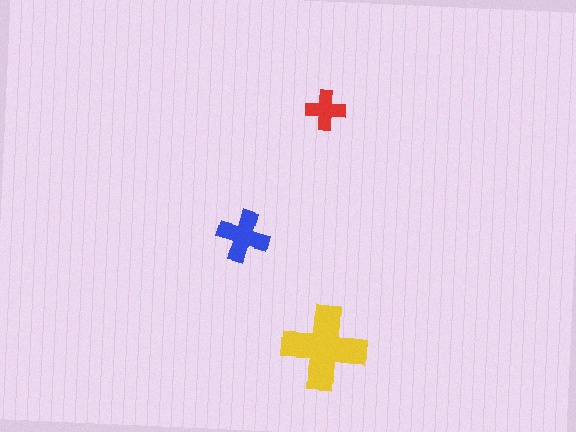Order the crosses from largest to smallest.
the yellow one, the blue one, the red one.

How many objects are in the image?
There are 3 objects in the image.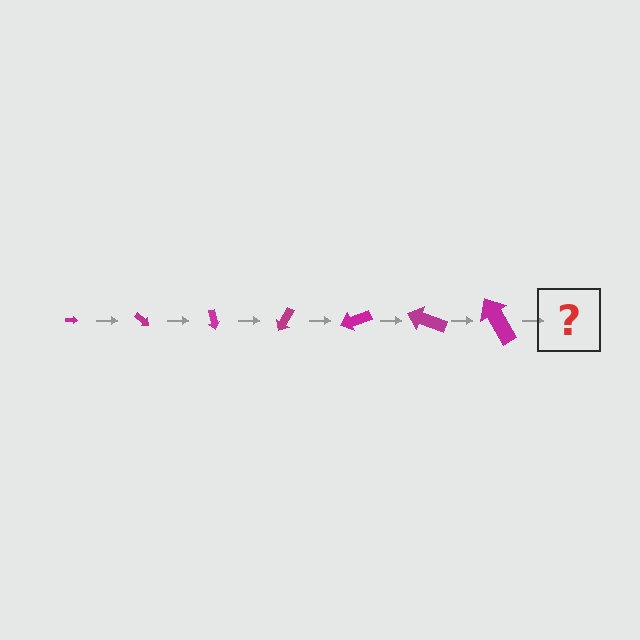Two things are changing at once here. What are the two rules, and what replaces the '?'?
The two rules are that the arrow grows larger each step and it rotates 40 degrees each step. The '?' should be an arrow, larger than the previous one and rotated 280 degrees from the start.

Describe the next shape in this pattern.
It should be an arrow, larger than the previous one and rotated 280 degrees from the start.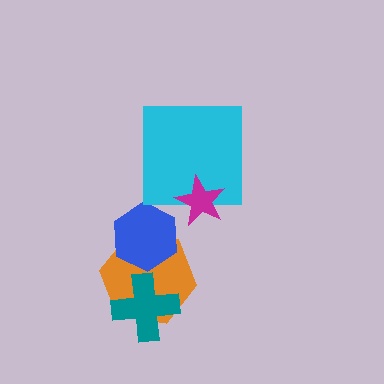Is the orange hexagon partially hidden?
Yes, it is partially covered by another shape.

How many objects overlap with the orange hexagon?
2 objects overlap with the orange hexagon.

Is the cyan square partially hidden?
Yes, it is partially covered by another shape.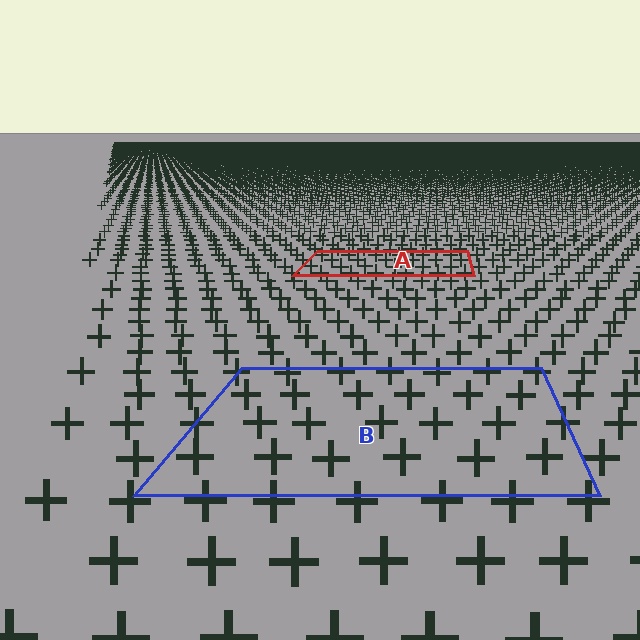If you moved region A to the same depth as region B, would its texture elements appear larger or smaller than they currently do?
They would appear larger. At a closer depth, the same texture elements are projected at a bigger on-screen size.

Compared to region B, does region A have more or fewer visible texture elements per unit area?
Region A has more texture elements per unit area — they are packed more densely because it is farther away.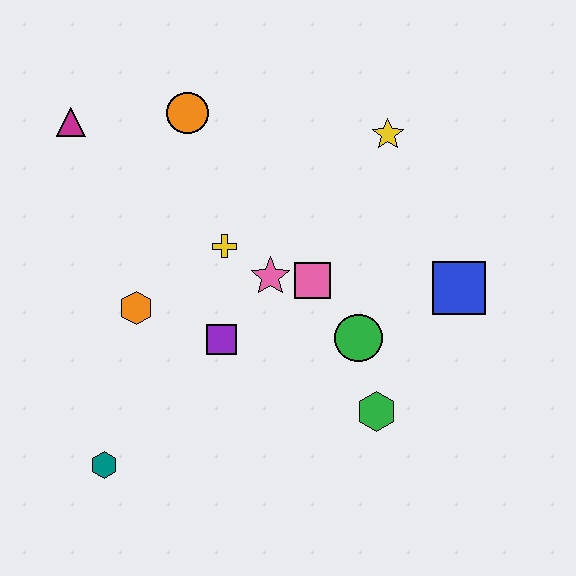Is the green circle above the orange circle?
No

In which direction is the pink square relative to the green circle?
The pink square is above the green circle.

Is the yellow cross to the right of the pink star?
No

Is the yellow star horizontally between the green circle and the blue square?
Yes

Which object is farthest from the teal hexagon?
The yellow star is farthest from the teal hexagon.